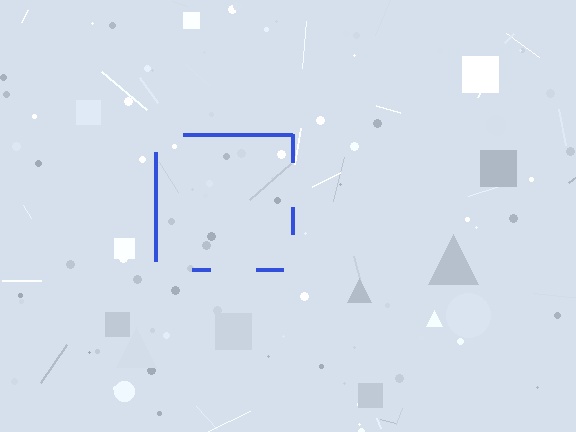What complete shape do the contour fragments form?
The contour fragments form a square.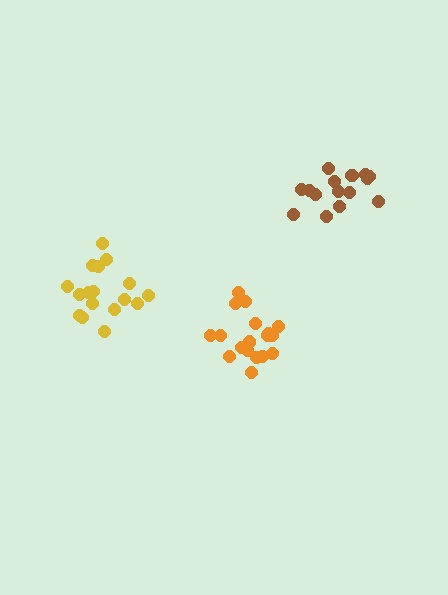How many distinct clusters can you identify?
There are 3 distinct clusters.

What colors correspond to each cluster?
The clusters are colored: orange, yellow, brown.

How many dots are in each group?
Group 1: 18 dots, Group 2: 17 dots, Group 3: 15 dots (50 total).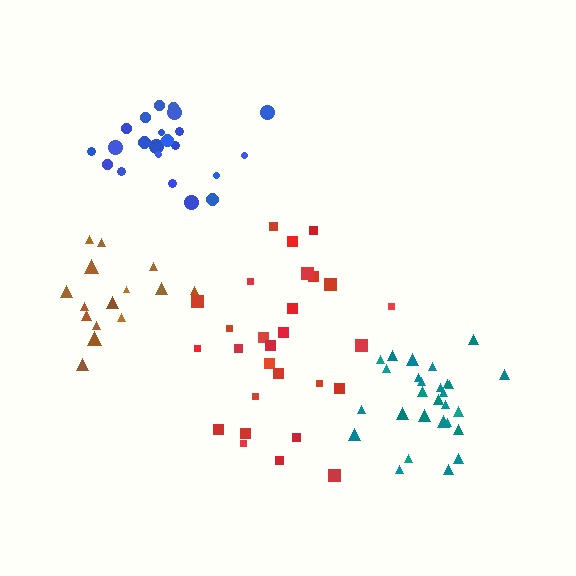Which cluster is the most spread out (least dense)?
Red.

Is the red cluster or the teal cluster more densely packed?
Teal.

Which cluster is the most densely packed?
Teal.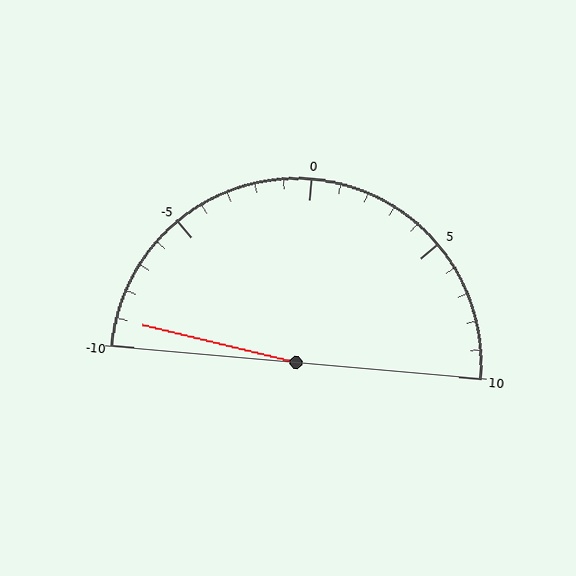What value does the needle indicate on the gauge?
The needle indicates approximately -9.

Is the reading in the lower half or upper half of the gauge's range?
The reading is in the lower half of the range (-10 to 10).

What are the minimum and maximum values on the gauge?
The gauge ranges from -10 to 10.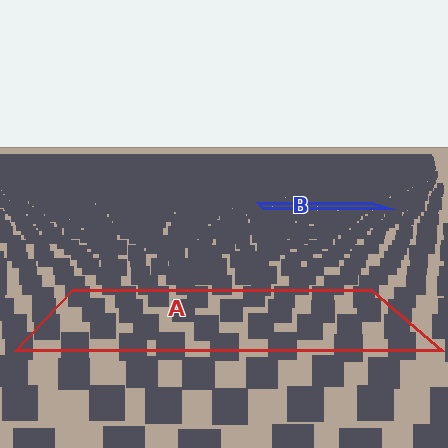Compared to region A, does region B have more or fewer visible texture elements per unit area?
Region B has more texture elements per unit area — they are packed more densely because it is farther away.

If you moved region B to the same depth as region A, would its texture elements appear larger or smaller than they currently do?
They would appear larger. At a closer depth, the same texture elements are projected at a bigger on-screen size.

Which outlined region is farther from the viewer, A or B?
Region B is farther from the viewer — the texture elements inside it appear smaller and more densely packed.